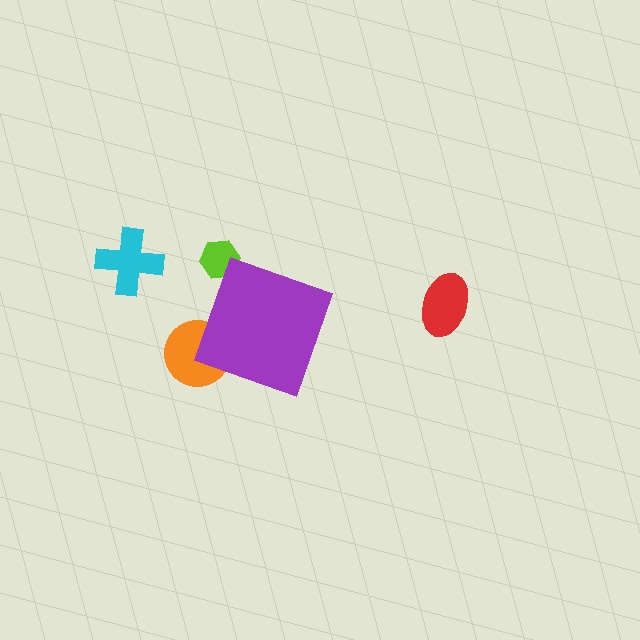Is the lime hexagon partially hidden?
Yes, the lime hexagon is partially hidden behind the purple diamond.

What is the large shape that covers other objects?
A purple diamond.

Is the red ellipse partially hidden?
No, the red ellipse is fully visible.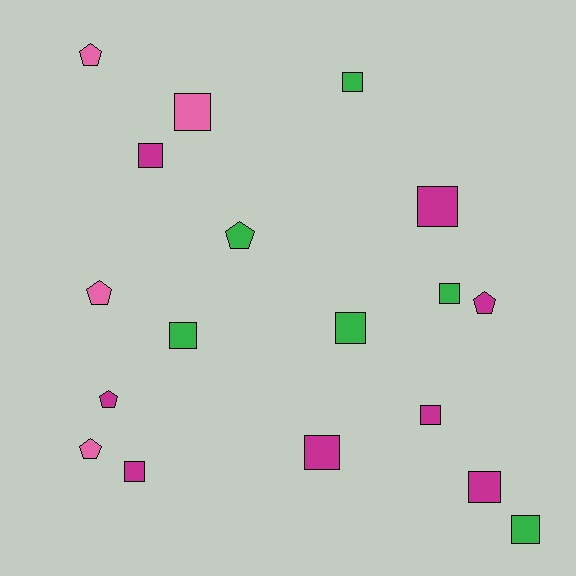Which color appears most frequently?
Magenta, with 8 objects.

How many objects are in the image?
There are 18 objects.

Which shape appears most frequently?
Square, with 12 objects.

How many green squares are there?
There are 5 green squares.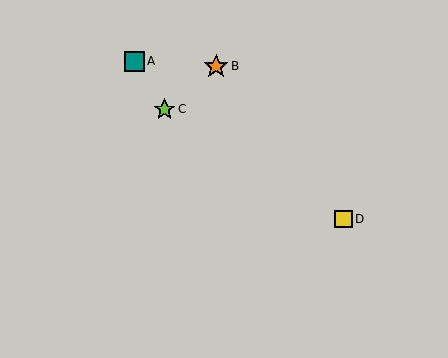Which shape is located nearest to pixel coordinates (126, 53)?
The teal square (labeled A) at (135, 61) is nearest to that location.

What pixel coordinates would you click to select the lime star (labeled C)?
Click at (164, 109) to select the lime star C.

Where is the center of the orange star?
The center of the orange star is at (216, 66).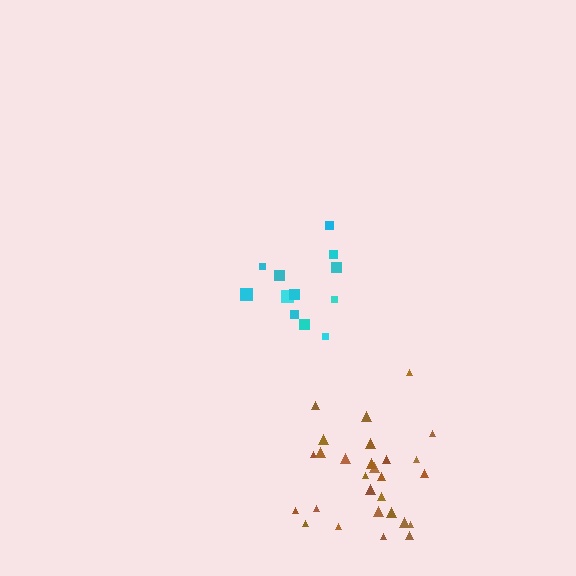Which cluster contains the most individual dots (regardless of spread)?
Brown (28).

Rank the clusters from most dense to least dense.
brown, cyan.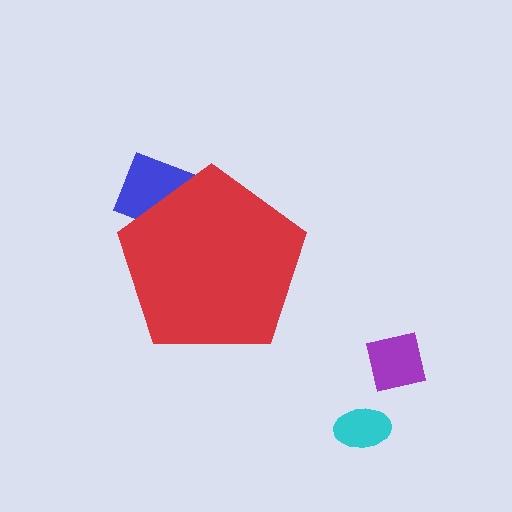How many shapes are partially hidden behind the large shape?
1 shape is partially hidden.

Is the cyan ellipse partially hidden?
No, the cyan ellipse is fully visible.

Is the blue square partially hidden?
Yes, the blue square is partially hidden behind the red pentagon.